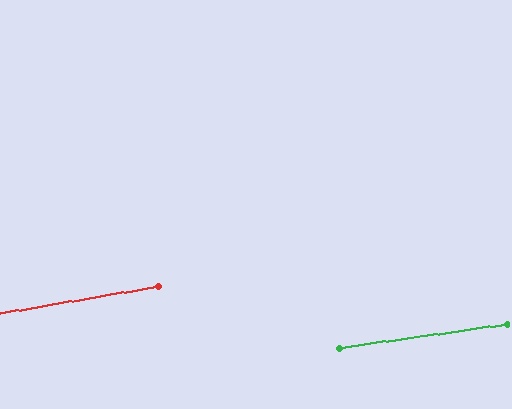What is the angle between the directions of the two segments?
Approximately 2 degrees.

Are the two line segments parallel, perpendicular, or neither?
Parallel — their directions differ by only 1.9°.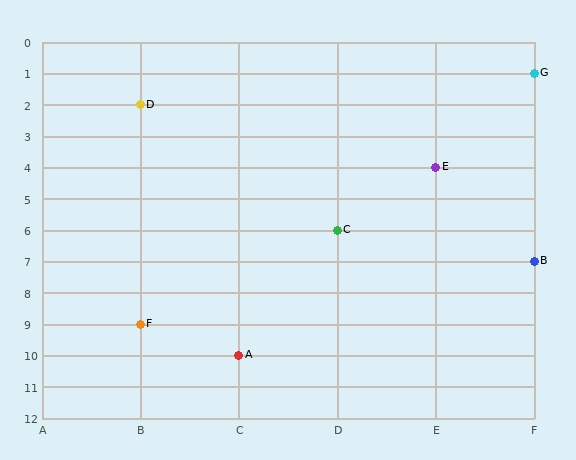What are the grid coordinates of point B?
Point B is at grid coordinates (F, 7).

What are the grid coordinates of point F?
Point F is at grid coordinates (B, 9).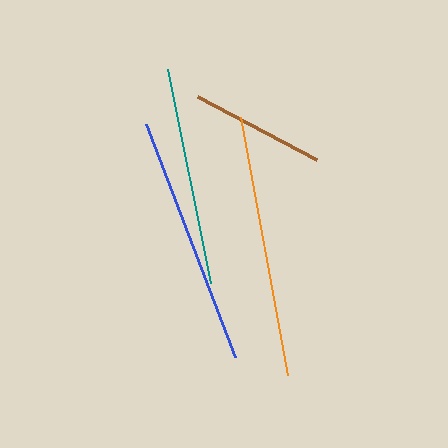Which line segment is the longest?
The orange line is the longest at approximately 262 pixels.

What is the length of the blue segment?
The blue segment is approximately 249 pixels long.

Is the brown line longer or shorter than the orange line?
The orange line is longer than the brown line.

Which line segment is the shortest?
The brown line is the shortest at approximately 134 pixels.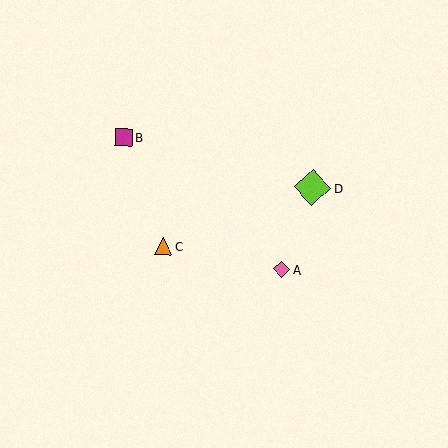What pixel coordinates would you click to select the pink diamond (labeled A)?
Click at (282, 269) to select the pink diamond A.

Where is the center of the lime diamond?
The center of the lime diamond is at (313, 188).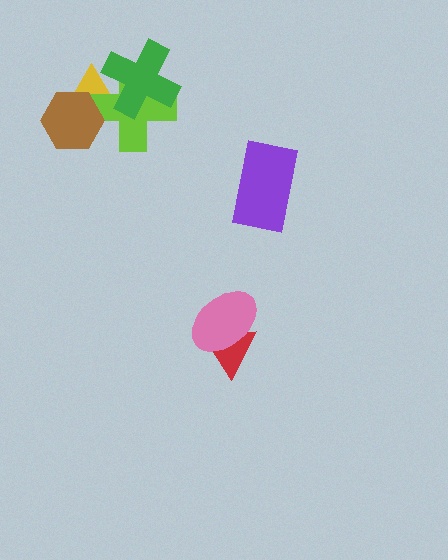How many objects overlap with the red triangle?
1 object overlaps with the red triangle.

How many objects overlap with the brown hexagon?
2 objects overlap with the brown hexagon.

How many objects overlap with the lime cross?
3 objects overlap with the lime cross.